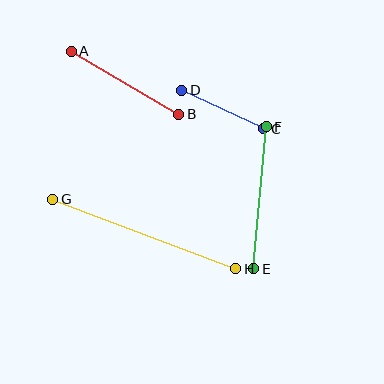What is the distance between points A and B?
The distance is approximately 124 pixels.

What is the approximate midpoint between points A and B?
The midpoint is at approximately (125, 83) pixels.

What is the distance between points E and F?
The distance is approximately 143 pixels.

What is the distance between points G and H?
The distance is approximately 196 pixels.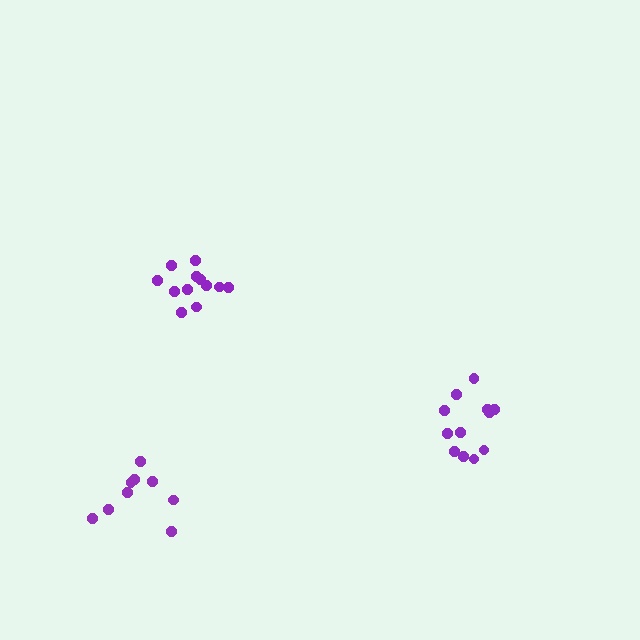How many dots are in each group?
Group 1: 12 dots, Group 2: 9 dots, Group 3: 12 dots (33 total).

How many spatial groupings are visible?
There are 3 spatial groupings.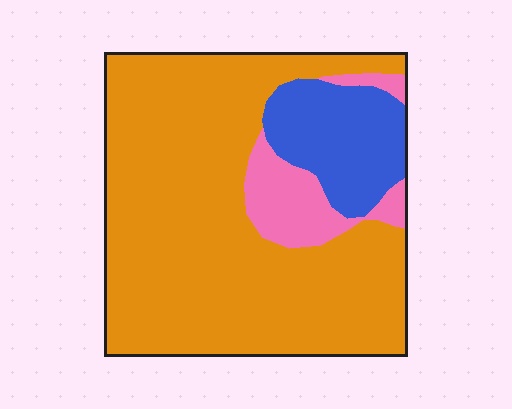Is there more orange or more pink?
Orange.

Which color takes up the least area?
Pink, at roughly 10%.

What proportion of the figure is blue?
Blue takes up about one sixth (1/6) of the figure.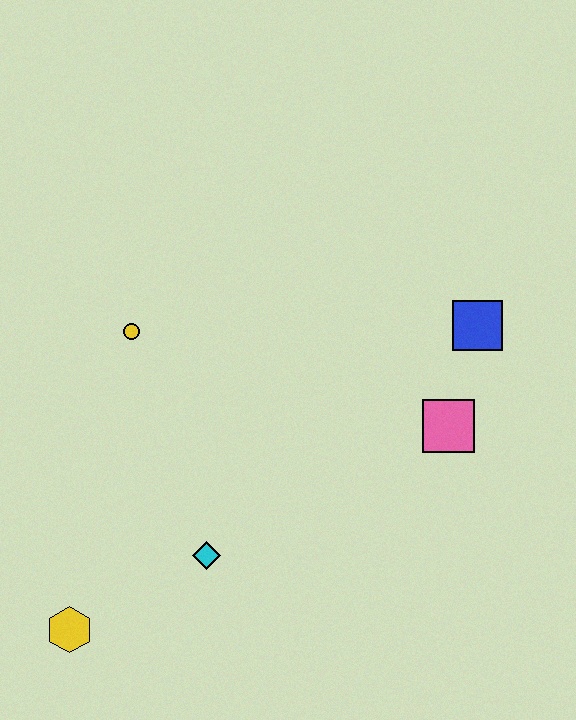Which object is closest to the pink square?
The blue square is closest to the pink square.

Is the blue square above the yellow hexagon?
Yes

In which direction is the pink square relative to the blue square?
The pink square is below the blue square.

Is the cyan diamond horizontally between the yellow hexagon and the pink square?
Yes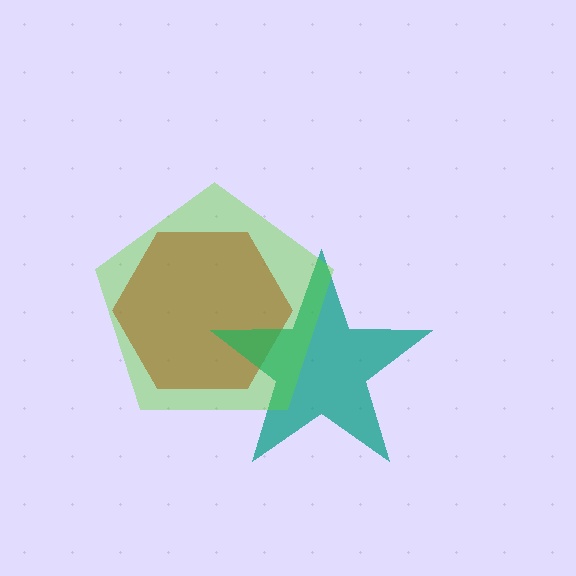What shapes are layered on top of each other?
The layered shapes are: a red hexagon, a teal star, a lime pentagon.